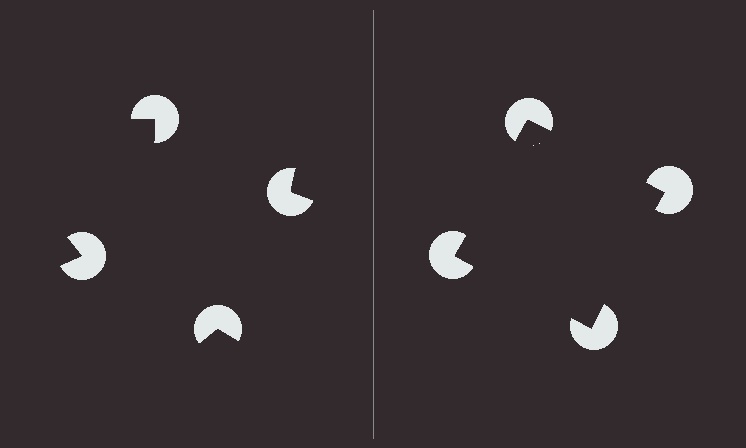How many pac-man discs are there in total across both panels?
8 — 4 on each side.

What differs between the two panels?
The pac-man discs are positioned identically on both sides; only the wedge orientations differ. On the right they align to a square; on the left they are misaligned.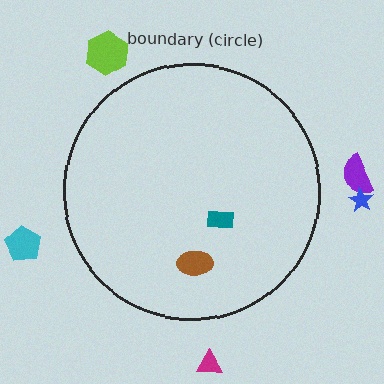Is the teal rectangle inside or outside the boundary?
Inside.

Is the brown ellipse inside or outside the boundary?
Inside.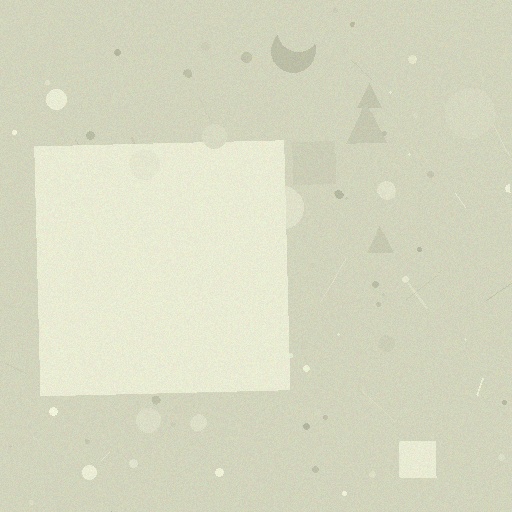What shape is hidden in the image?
A square is hidden in the image.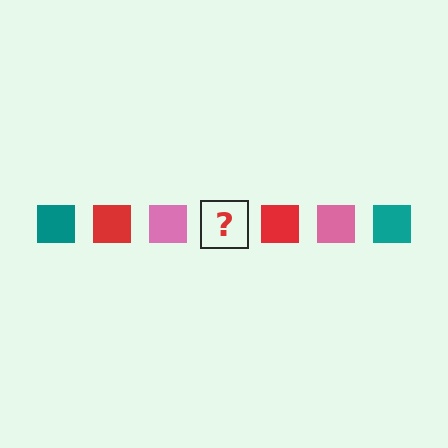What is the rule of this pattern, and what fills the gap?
The rule is that the pattern cycles through teal, red, pink squares. The gap should be filled with a teal square.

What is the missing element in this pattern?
The missing element is a teal square.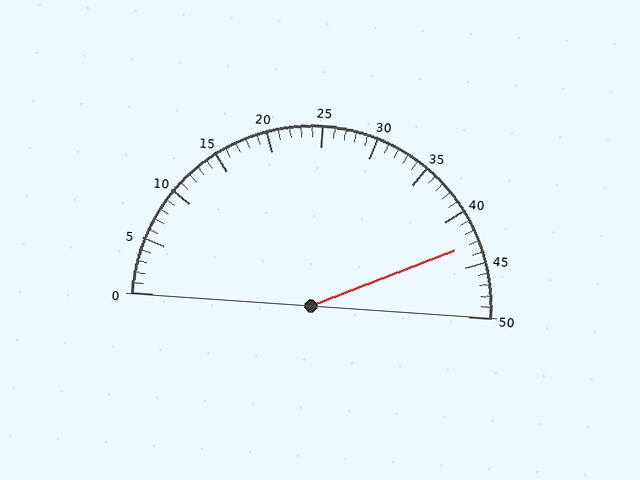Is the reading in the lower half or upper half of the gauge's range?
The reading is in the upper half of the range (0 to 50).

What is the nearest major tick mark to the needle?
The nearest major tick mark is 45.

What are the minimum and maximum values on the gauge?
The gauge ranges from 0 to 50.